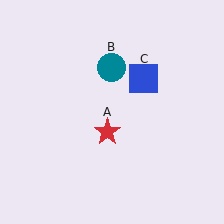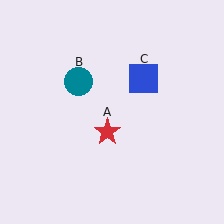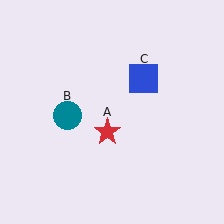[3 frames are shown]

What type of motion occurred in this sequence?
The teal circle (object B) rotated counterclockwise around the center of the scene.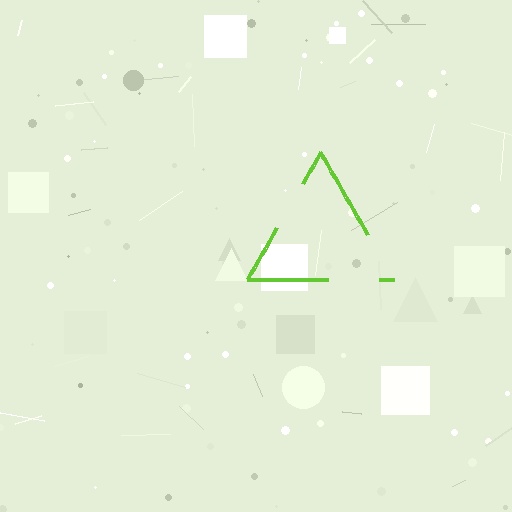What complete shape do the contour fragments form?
The contour fragments form a triangle.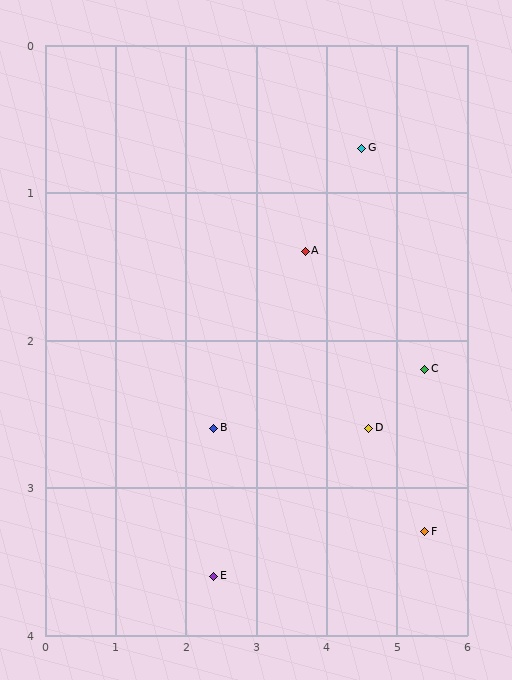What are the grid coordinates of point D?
Point D is at approximately (4.6, 2.6).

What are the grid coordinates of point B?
Point B is at approximately (2.4, 2.6).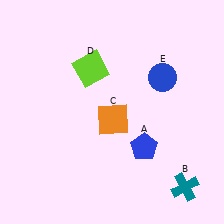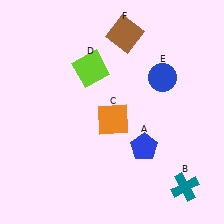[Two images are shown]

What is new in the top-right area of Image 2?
A brown square (F) was added in the top-right area of Image 2.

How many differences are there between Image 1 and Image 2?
There is 1 difference between the two images.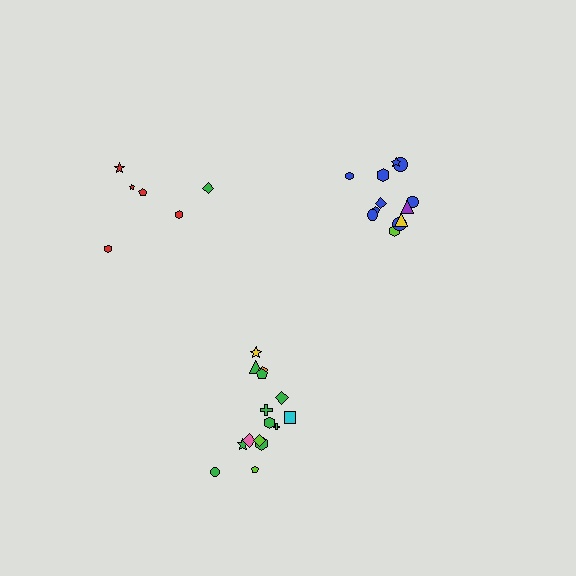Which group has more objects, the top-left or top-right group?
The top-right group.